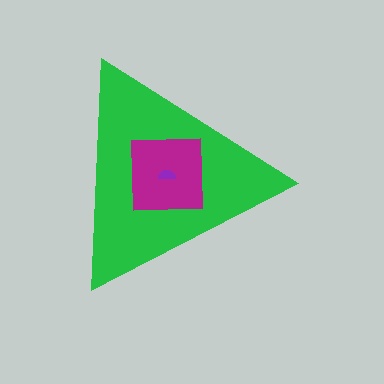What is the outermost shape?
The green triangle.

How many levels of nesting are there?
3.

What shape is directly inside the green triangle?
The magenta square.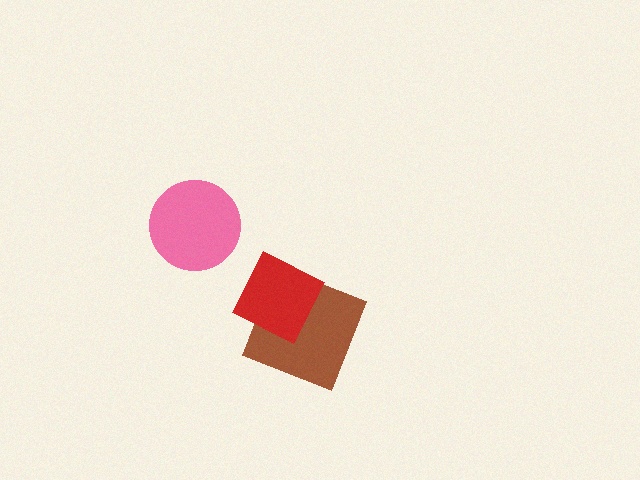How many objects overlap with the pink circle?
0 objects overlap with the pink circle.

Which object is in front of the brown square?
The red square is in front of the brown square.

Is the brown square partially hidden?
Yes, it is partially covered by another shape.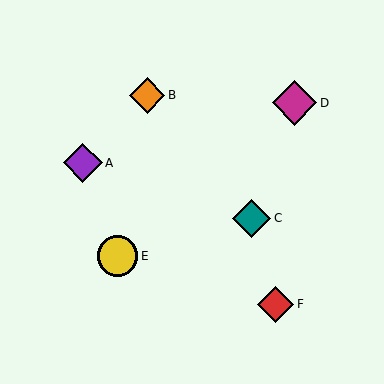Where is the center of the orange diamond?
The center of the orange diamond is at (147, 95).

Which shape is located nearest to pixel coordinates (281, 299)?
The red diamond (labeled F) at (276, 304) is nearest to that location.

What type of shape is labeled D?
Shape D is a magenta diamond.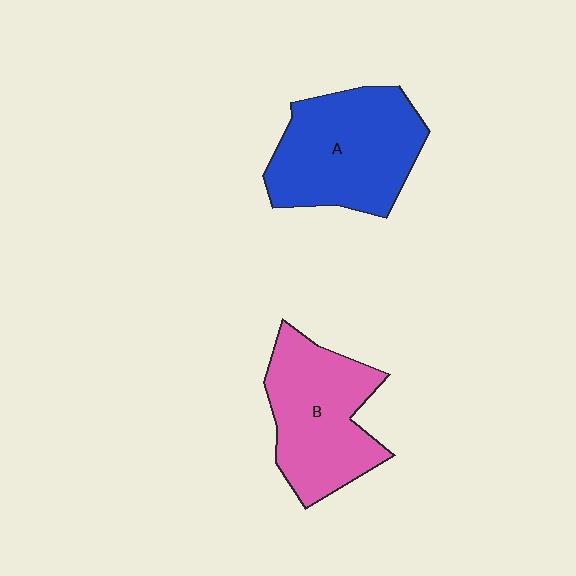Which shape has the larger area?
Shape A (blue).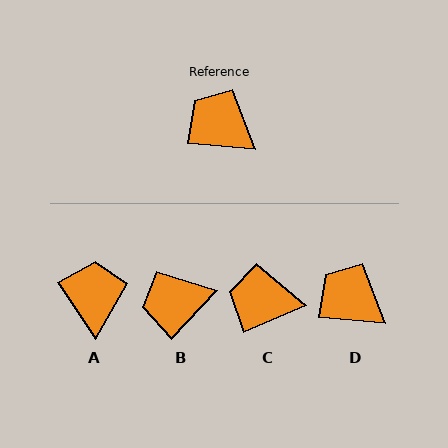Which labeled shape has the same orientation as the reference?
D.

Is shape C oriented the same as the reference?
No, it is off by about 29 degrees.